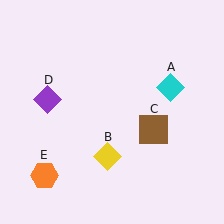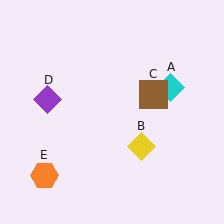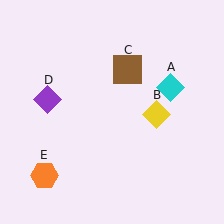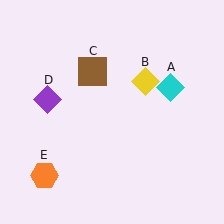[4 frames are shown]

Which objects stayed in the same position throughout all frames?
Cyan diamond (object A) and purple diamond (object D) and orange hexagon (object E) remained stationary.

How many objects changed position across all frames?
2 objects changed position: yellow diamond (object B), brown square (object C).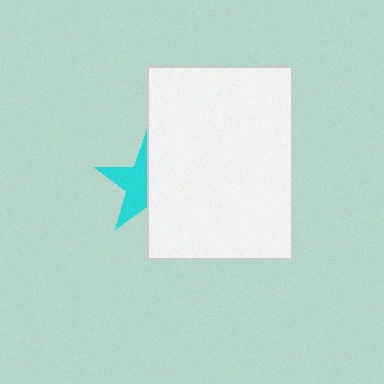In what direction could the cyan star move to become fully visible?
The cyan star could move left. That would shift it out from behind the white rectangle entirely.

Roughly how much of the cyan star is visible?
About half of it is visible (roughly 49%).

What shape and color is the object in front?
The object in front is a white rectangle.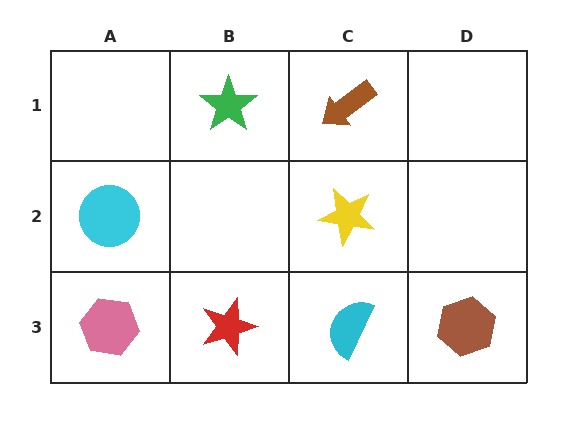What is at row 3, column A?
A pink hexagon.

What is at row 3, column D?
A brown hexagon.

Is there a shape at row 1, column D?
No, that cell is empty.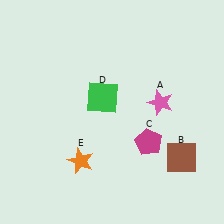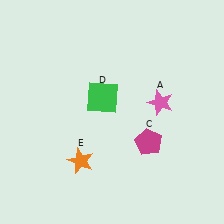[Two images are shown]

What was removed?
The brown square (B) was removed in Image 2.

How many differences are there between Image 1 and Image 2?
There is 1 difference between the two images.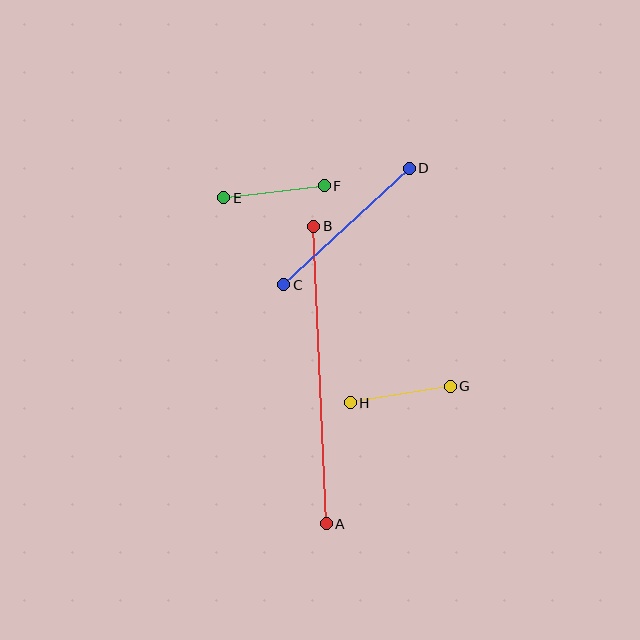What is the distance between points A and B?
The distance is approximately 298 pixels.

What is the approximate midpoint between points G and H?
The midpoint is at approximately (400, 395) pixels.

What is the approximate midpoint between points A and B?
The midpoint is at approximately (320, 375) pixels.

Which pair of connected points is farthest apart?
Points A and B are farthest apart.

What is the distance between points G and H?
The distance is approximately 101 pixels.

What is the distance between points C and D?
The distance is approximately 171 pixels.